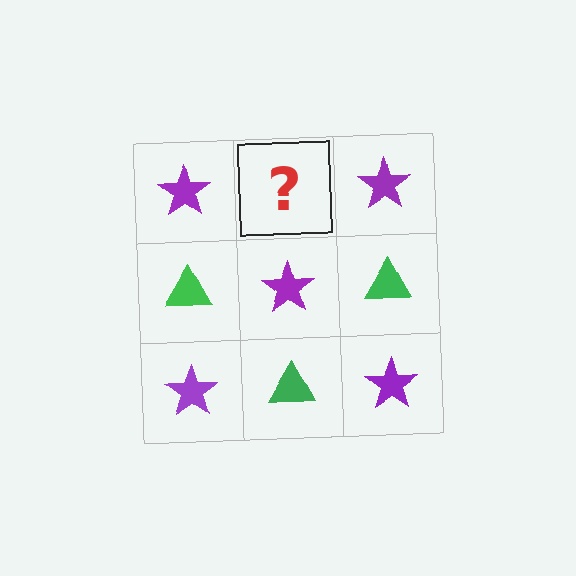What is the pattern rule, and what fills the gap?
The rule is that it alternates purple star and green triangle in a checkerboard pattern. The gap should be filled with a green triangle.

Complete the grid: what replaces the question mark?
The question mark should be replaced with a green triangle.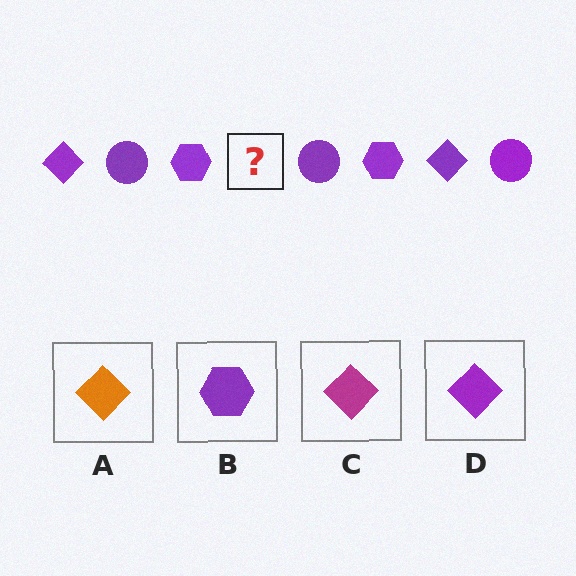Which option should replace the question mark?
Option D.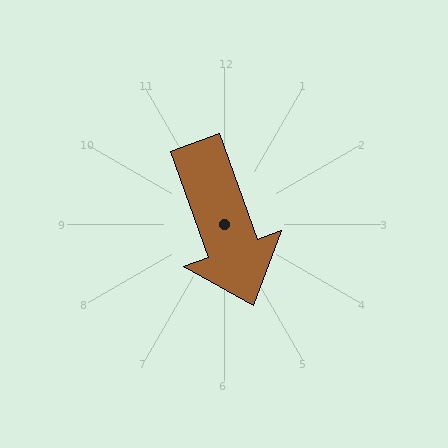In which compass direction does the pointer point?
South.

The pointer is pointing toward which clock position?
Roughly 5 o'clock.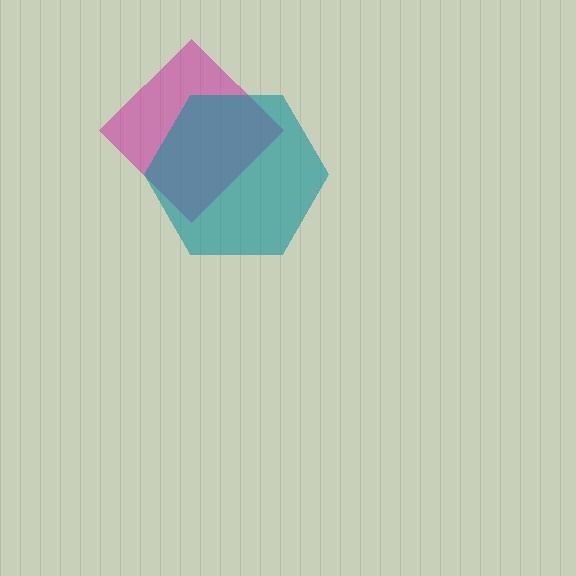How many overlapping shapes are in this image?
There are 2 overlapping shapes in the image.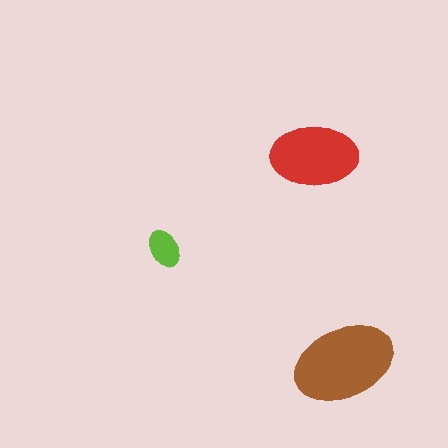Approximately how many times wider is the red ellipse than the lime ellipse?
About 2 times wider.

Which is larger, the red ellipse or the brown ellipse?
The brown one.